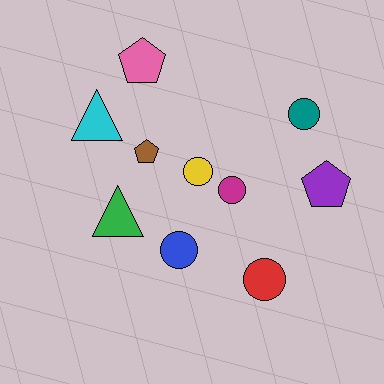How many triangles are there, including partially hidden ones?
There are 2 triangles.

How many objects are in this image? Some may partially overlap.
There are 10 objects.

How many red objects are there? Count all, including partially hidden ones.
There is 1 red object.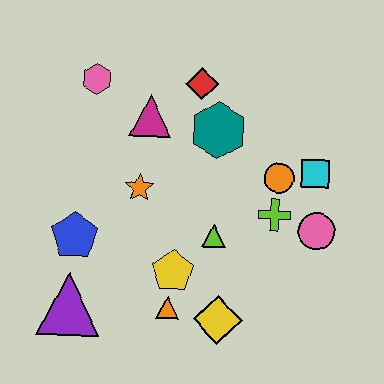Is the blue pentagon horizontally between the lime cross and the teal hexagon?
No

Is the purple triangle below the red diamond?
Yes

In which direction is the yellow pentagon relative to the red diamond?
The yellow pentagon is below the red diamond.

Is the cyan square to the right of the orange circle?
Yes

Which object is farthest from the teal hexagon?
The purple triangle is farthest from the teal hexagon.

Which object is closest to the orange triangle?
The yellow pentagon is closest to the orange triangle.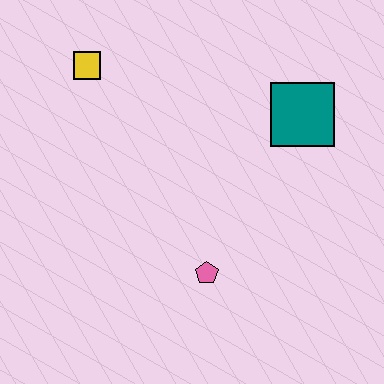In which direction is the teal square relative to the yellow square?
The teal square is to the right of the yellow square.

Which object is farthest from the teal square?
The yellow square is farthest from the teal square.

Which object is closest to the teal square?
The pink pentagon is closest to the teal square.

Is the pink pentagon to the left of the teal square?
Yes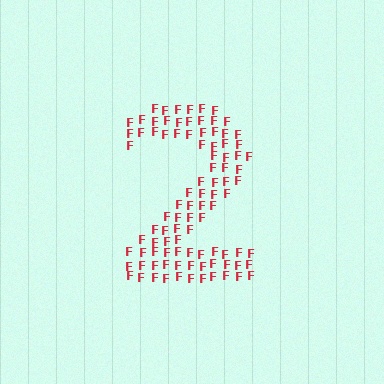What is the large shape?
The large shape is the digit 2.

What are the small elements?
The small elements are letter F's.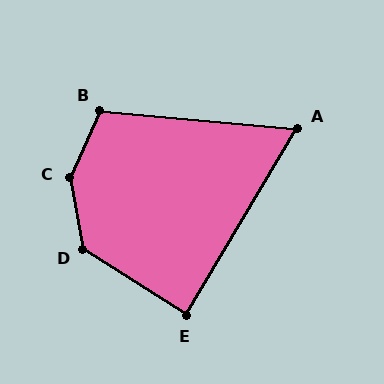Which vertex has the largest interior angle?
C, at approximately 146 degrees.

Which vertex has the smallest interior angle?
A, at approximately 64 degrees.